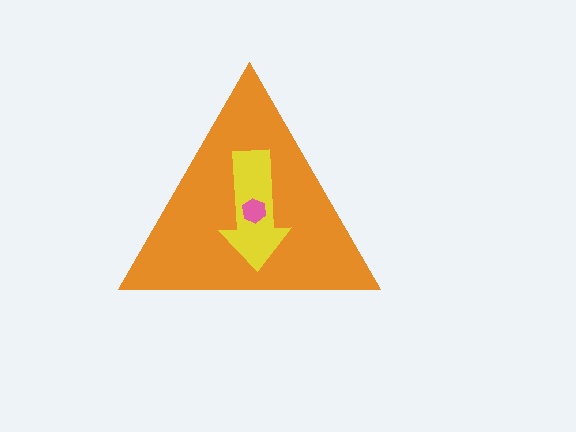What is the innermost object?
The pink hexagon.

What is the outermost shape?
The orange triangle.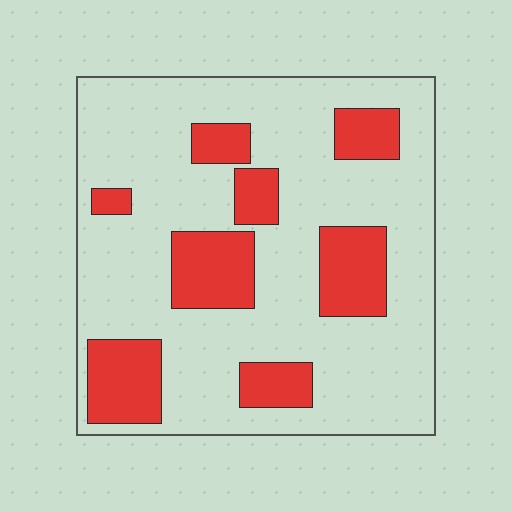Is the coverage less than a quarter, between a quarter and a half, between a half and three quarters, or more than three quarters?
Less than a quarter.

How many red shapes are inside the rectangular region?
8.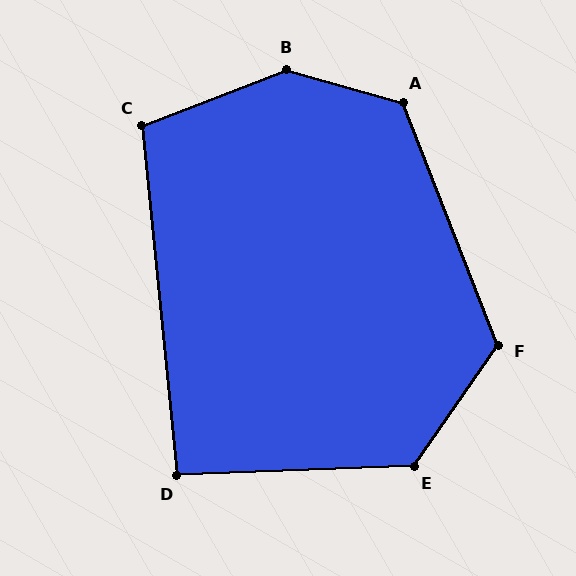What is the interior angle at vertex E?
Approximately 127 degrees (obtuse).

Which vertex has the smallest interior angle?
D, at approximately 93 degrees.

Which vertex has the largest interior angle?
B, at approximately 143 degrees.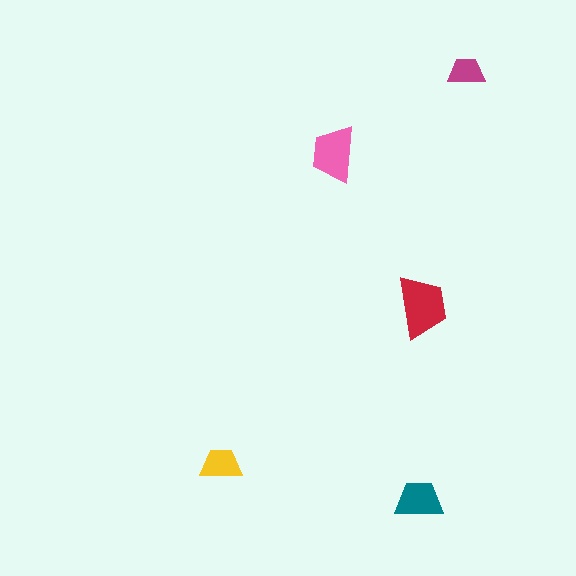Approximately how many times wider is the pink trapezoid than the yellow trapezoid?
About 1.5 times wider.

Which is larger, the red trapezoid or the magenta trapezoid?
The red one.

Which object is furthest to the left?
The yellow trapezoid is leftmost.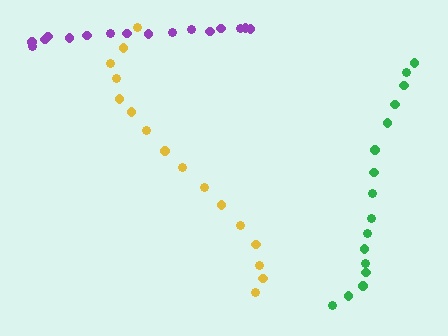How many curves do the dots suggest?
There are 3 distinct paths.